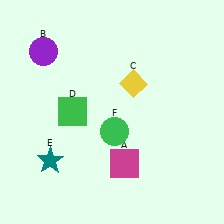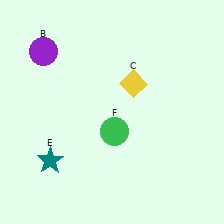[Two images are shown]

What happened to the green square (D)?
The green square (D) was removed in Image 2. It was in the top-left area of Image 1.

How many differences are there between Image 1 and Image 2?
There are 2 differences between the two images.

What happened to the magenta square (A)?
The magenta square (A) was removed in Image 2. It was in the bottom-right area of Image 1.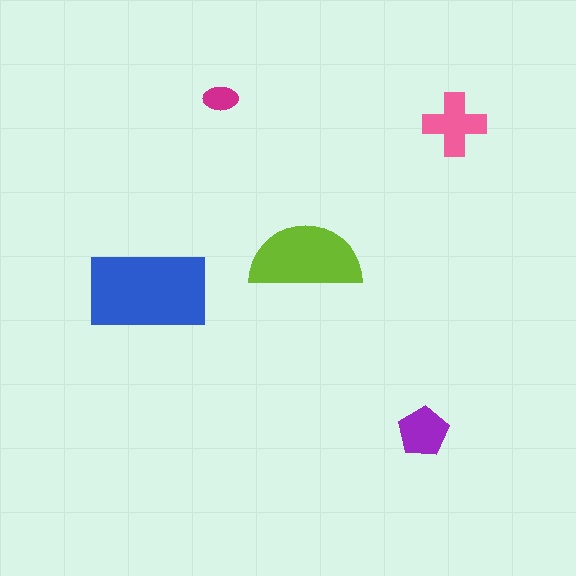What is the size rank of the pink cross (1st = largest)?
3rd.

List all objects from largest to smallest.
The blue rectangle, the lime semicircle, the pink cross, the purple pentagon, the magenta ellipse.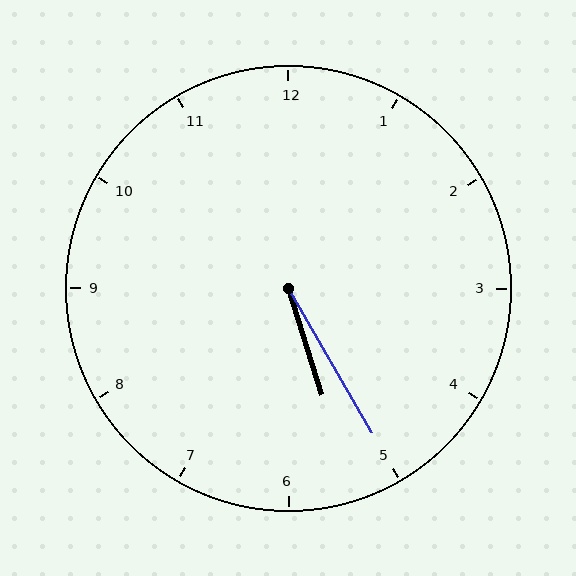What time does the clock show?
5:25.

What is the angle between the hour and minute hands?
Approximately 12 degrees.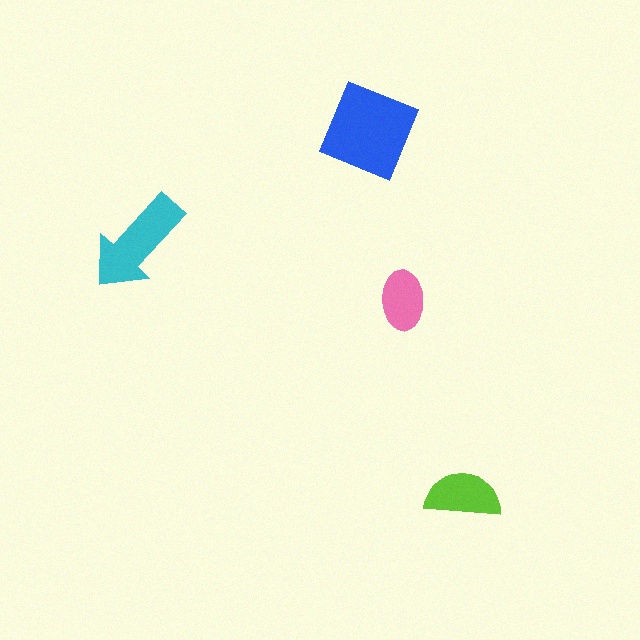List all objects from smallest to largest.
The pink ellipse, the lime semicircle, the cyan arrow, the blue square.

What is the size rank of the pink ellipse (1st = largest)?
4th.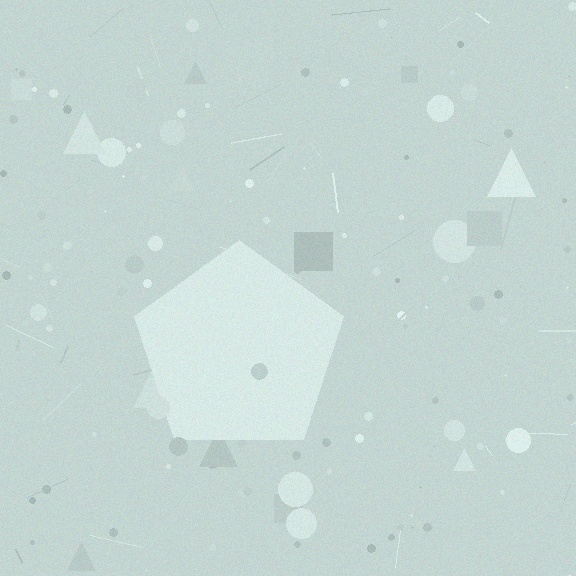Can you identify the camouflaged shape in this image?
The camouflaged shape is a pentagon.